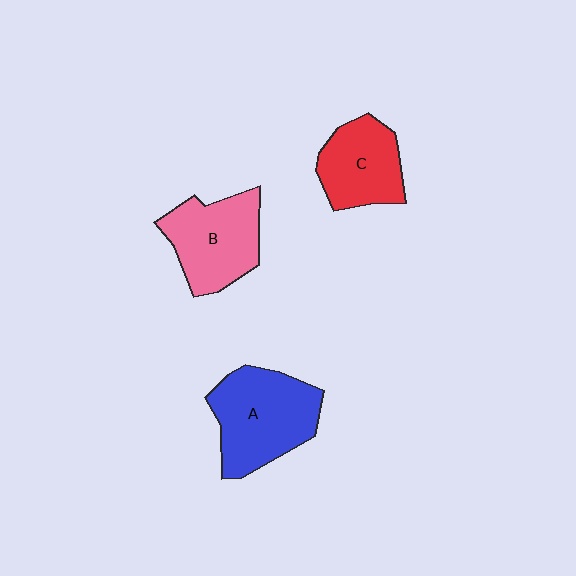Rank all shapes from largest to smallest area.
From largest to smallest: A (blue), B (pink), C (red).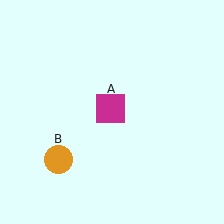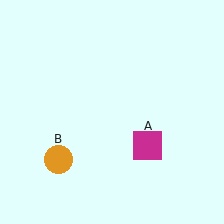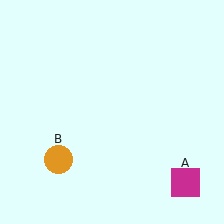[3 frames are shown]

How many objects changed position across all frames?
1 object changed position: magenta square (object A).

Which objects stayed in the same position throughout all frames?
Orange circle (object B) remained stationary.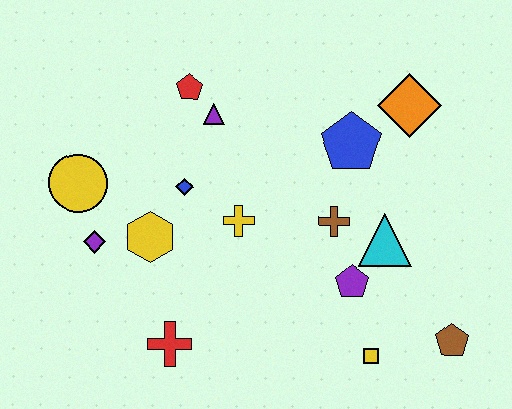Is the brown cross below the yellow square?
No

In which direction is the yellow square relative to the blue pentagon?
The yellow square is below the blue pentagon.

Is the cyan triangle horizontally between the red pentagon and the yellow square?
No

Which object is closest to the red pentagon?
The purple triangle is closest to the red pentagon.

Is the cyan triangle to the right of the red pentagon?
Yes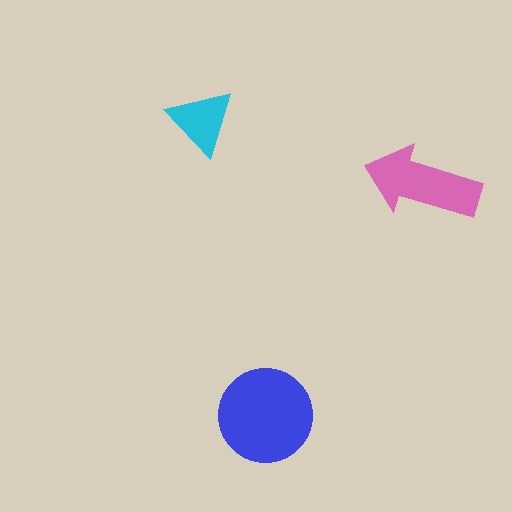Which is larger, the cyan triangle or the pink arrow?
The pink arrow.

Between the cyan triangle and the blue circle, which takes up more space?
The blue circle.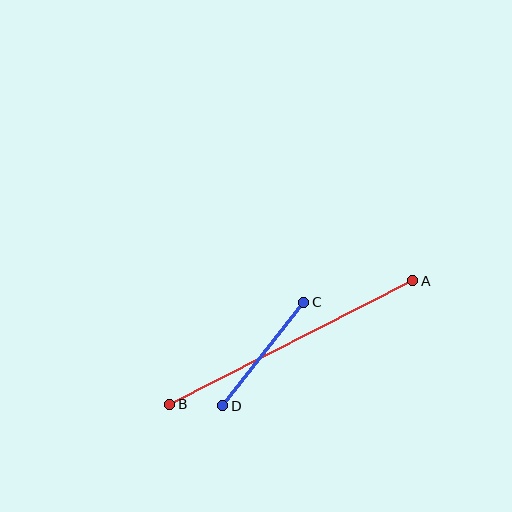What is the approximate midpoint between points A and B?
The midpoint is at approximately (291, 343) pixels.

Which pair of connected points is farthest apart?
Points A and B are farthest apart.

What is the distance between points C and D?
The distance is approximately 131 pixels.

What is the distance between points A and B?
The distance is approximately 273 pixels.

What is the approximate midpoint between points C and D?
The midpoint is at approximately (263, 354) pixels.